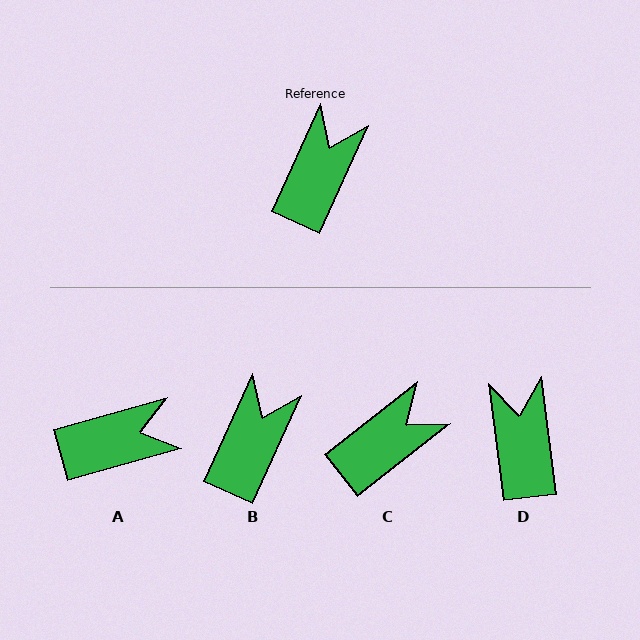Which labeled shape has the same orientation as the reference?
B.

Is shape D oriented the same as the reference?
No, it is off by about 32 degrees.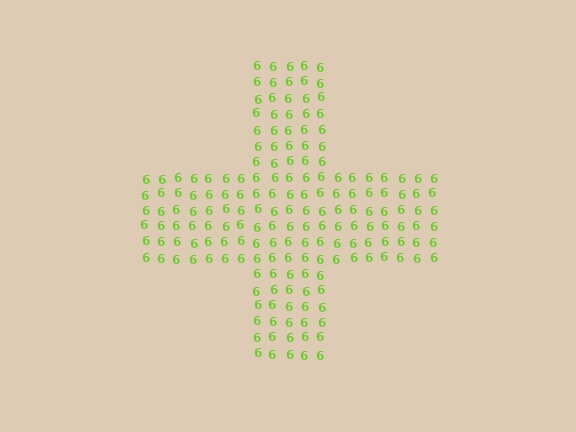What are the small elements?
The small elements are digit 6's.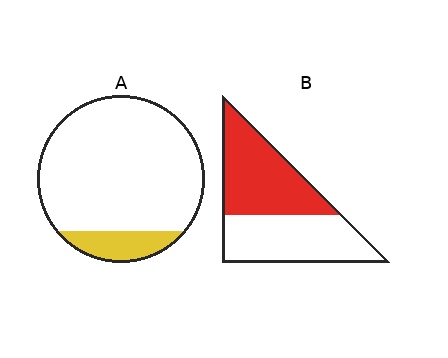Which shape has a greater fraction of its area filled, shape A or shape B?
Shape B.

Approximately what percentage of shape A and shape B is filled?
A is approximately 15% and B is approximately 50%.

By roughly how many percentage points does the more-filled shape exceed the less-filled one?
By roughly 40 percentage points (B over A).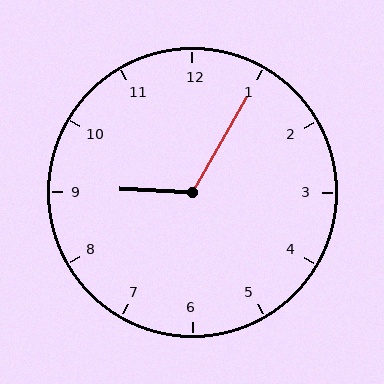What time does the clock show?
9:05.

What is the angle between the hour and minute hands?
Approximately 118 degrees.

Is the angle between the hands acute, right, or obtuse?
It is obtuse.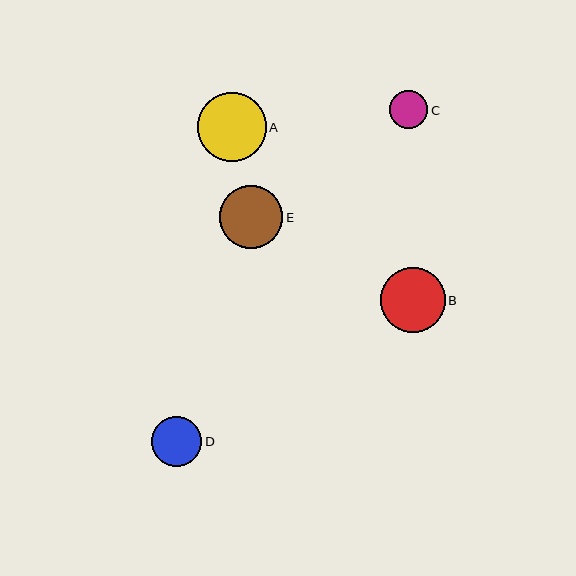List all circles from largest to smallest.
From largest to smallest: A, B, E, D, C.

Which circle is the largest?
Circle A is the largest with a size of approximately 69 pixels.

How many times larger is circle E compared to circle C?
Circle E is approximately 1.7 times the size of circle C.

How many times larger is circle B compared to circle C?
Circle B is approximately 1.7 times the size of circle C.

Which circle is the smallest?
Circle C is the smallest with a size of approximately 38 pixels.